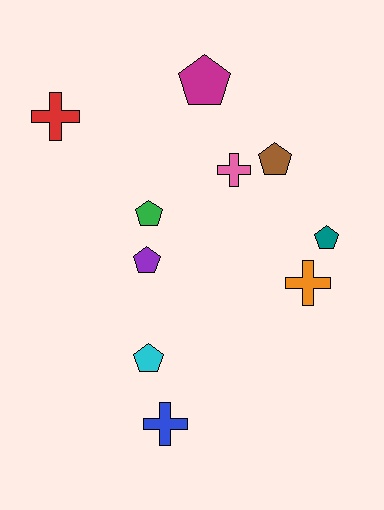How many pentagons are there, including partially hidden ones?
There are 6 pentagons.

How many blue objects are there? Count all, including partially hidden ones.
There is 1 blue object.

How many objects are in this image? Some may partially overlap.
There are 10 objects.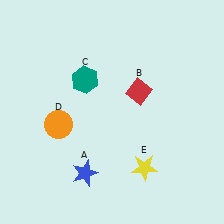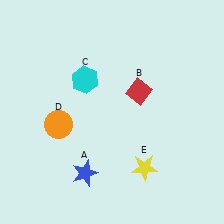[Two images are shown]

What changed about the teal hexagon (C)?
In Image 1, C is teal. In Image 2, it changed to cyan.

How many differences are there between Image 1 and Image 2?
There is 1 difference between the two images.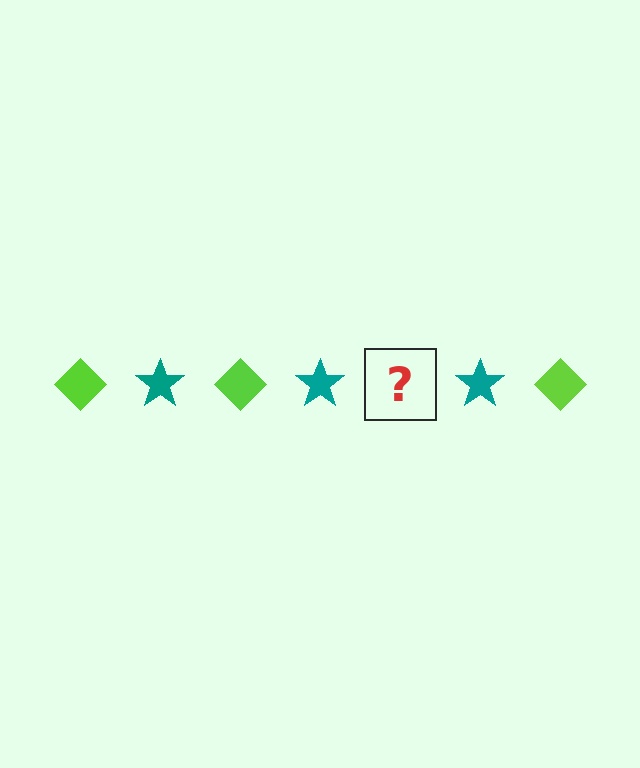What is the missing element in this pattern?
The missing element is a lime diamond.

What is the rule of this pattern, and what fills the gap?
The rule is that the pattern alternates between lime diamond and teal star. The gap should be filled with a lime diamond.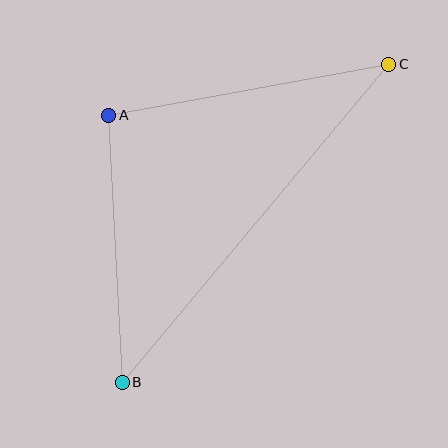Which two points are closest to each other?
Points A and B are closest to each other.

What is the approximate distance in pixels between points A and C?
The distance between A and C is approximately 285 pixels.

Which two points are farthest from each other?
Points B and C are farthest from each other.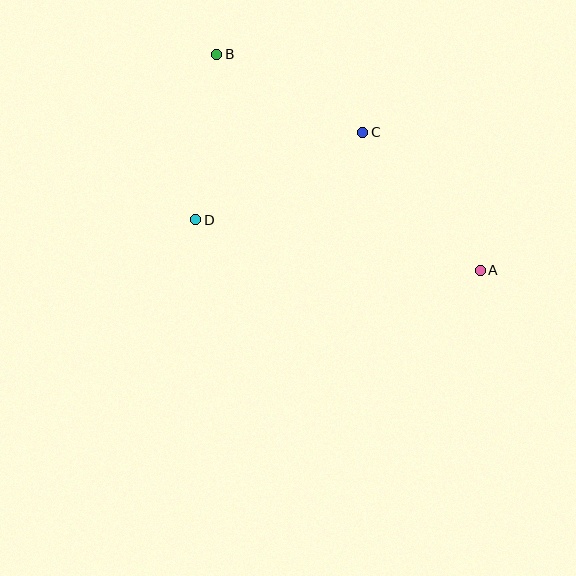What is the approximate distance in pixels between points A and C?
The distance between A and C is approximately 181 pixels.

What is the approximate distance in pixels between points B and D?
The distance between B and D is approximately 166 pixels.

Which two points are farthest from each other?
Points A and B are farthest from each other.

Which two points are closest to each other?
Points B and C are closest to each other.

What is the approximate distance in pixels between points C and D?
The distance between C and D is approximately 188 pixels.